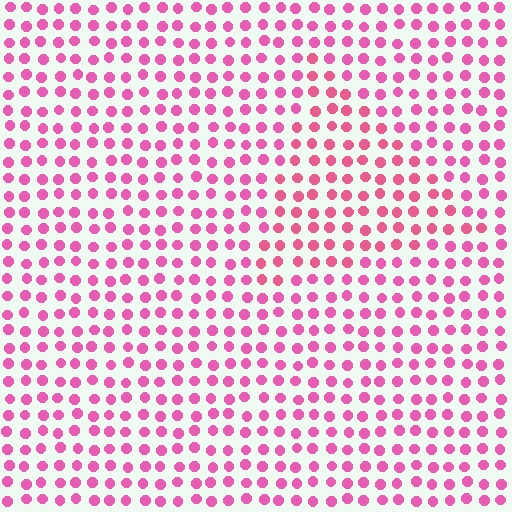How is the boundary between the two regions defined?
The boundary is defined purely by a slight shift in hue (about 15 degrees). Spacing, size, and orientation are identical on both sides.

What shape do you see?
I see a triangle.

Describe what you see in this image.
The image is filled with small pink elements in a uniform arrangement. A triangle-shaped region is visible where the elements are tinted to a slightly different hue, forming a subtle color boundary.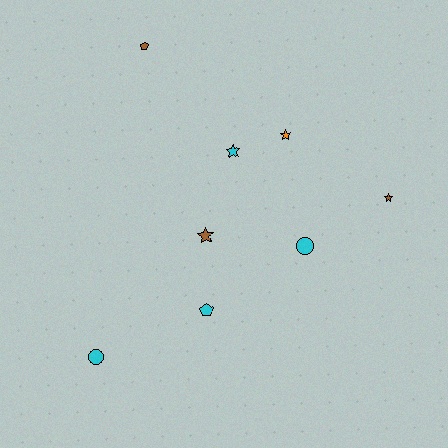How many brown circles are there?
There are no brown circles.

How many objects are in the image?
There are 8 objects.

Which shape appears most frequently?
Star, with 4 objects.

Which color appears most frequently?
Cyan, with 4 objects.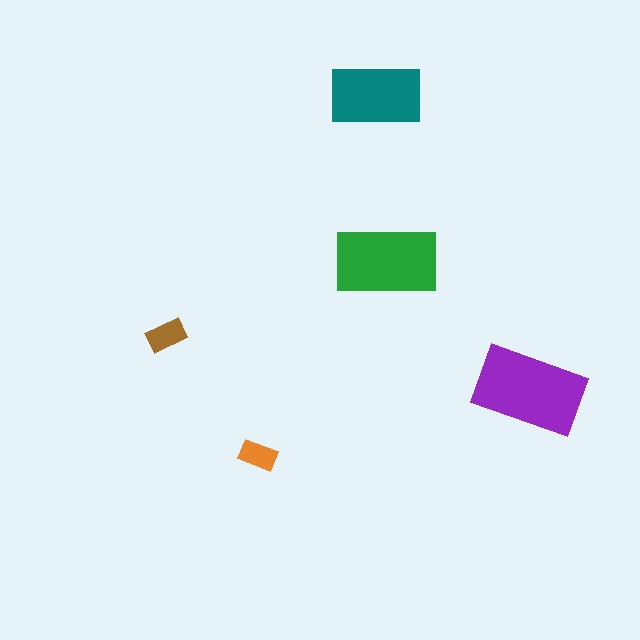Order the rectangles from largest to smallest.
the purple one, the green one, the teal one, the brown one, the orange one.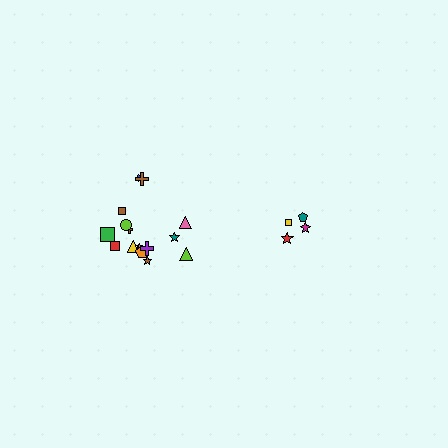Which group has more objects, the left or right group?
The left group.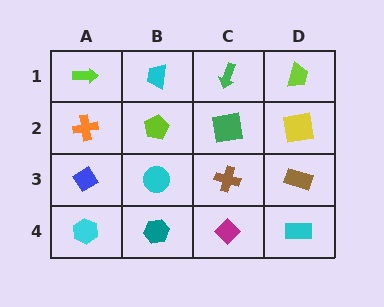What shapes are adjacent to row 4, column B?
A cyan circle (row 3, column B), a cyan hexagon (row 4, column A), a magenta diamond (row 4, column C).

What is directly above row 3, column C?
A green square.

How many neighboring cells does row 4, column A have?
2.